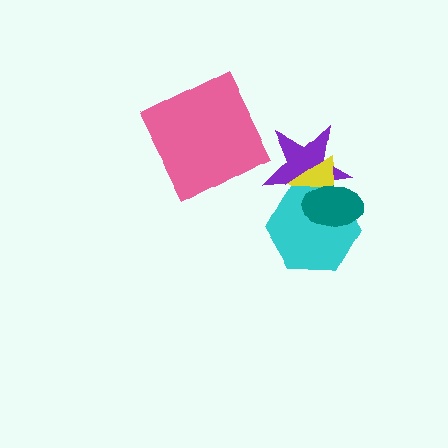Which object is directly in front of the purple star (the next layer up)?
The yellow triangle is directly in front of the purple star.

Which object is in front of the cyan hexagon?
The teal ellipse is in front of the cyan hexagon.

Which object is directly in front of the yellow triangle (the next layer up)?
The cyan hexagon is directly in front of the yellow triangle.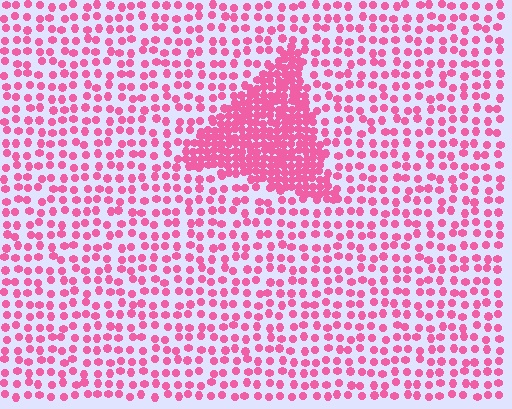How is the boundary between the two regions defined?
The boundary is defined by a change in element density (approximately 2.7x ratio). All elements are the same color, size, and shape.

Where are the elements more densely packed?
The elements are more densely packed inside the triangle boundary.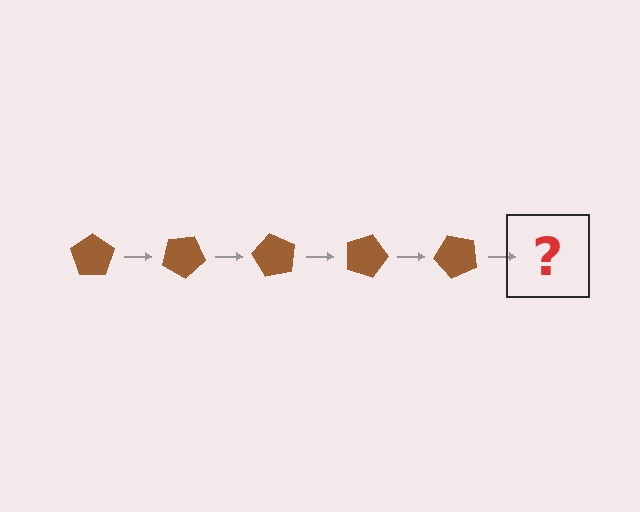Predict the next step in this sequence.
The next step is a brown pentagon rotated 150 degrees.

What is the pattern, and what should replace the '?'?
The pattern is that the pentagon rotates 30 degrees each step. The '?' should be a brown pentagon rotated 150 degrees.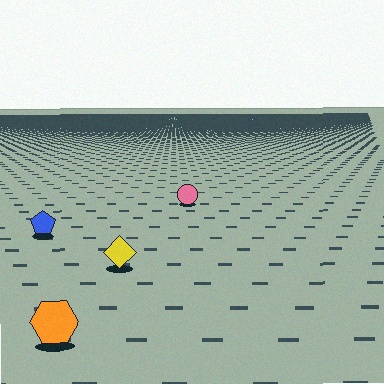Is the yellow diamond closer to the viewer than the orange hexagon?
No. The orange hexagon is closer — you can tell from the texture gradient: the ground texture is coarser near it.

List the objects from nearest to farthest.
From nearest to farthest: the orange hexagon, the yellow diamond, the blue pentagon, the pink circle.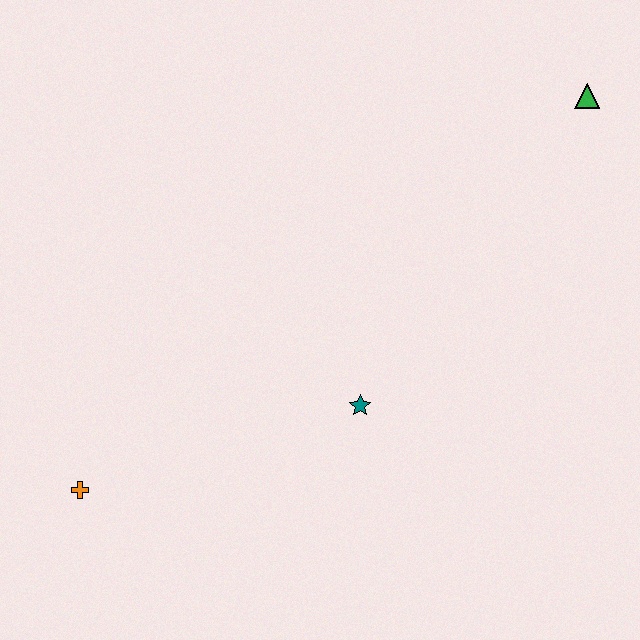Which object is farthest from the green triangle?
The orange cross is farthest from the green triangle.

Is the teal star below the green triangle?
Yes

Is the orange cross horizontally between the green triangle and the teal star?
No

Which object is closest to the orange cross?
The teal star is closest to the orange cross.